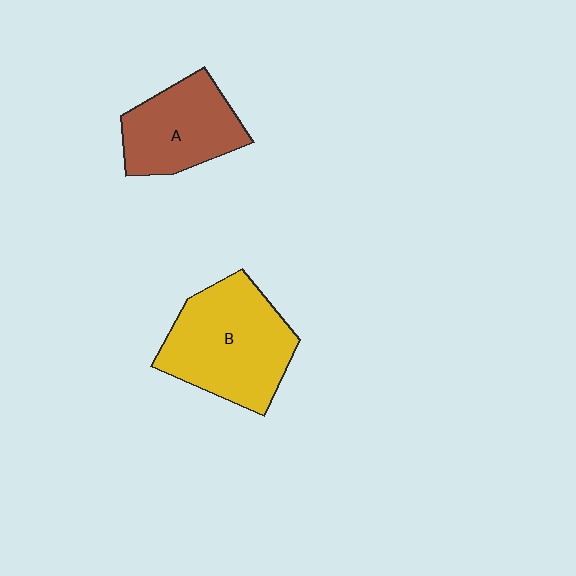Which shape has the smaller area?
Shape A (brown).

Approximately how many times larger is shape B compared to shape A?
Approximately 1.4 times.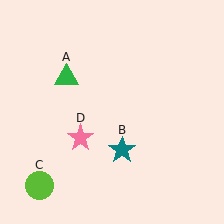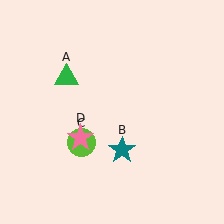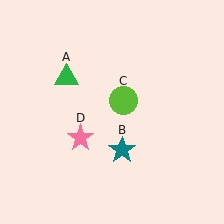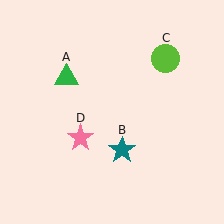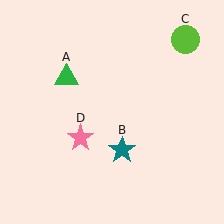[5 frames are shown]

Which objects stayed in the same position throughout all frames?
Green triangle (object A) and teal star (object B) and pink star (object D) remained stationary.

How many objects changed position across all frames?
1 object changed position: lime circle (object C).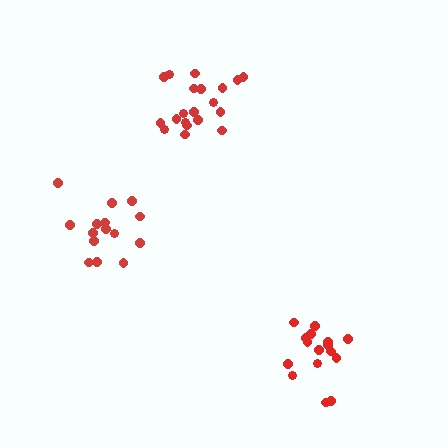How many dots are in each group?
Group 1: 16 dots, Group 2: 20 dots, Group 3: 15 dots (51 total).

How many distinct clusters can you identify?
There are 3 distinct clusters.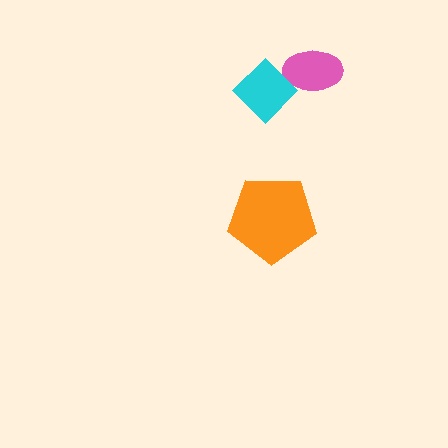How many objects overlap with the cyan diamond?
1 object overlaps with the cyan diamond.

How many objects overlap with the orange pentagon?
0 objects overlap with the orange pentagon.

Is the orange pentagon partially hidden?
No, no other shape covers it.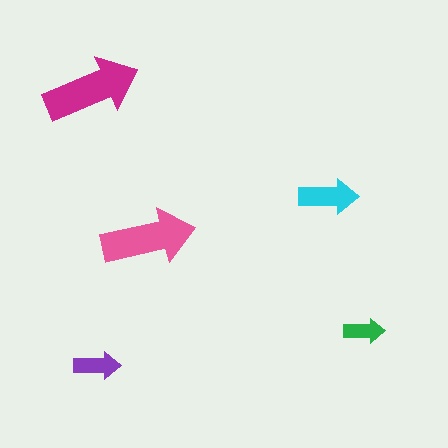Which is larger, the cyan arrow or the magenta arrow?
The magenta one.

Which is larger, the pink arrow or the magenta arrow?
The magenta one.